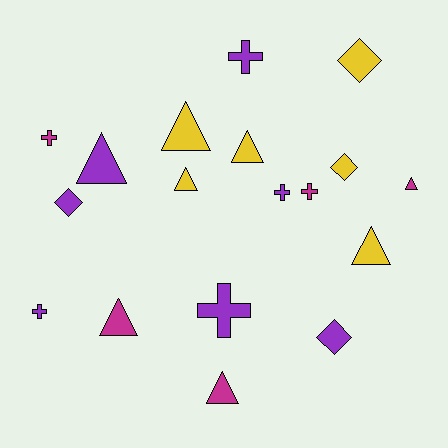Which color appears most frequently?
Purple, with 7 objects.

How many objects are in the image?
There are 18 objects.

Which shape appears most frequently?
Triangle, with 8 objects.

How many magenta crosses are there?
There are 2 magenta crosses.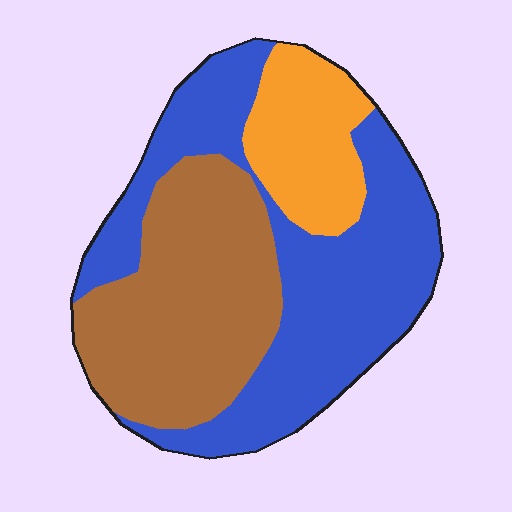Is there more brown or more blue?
Blue.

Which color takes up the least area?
Orange, at roughly 15%.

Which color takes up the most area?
Blue, at roughly 50%.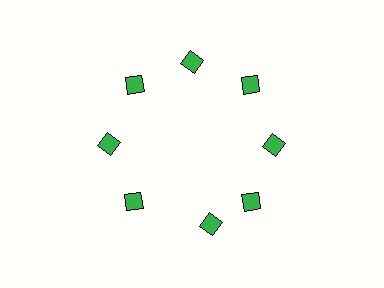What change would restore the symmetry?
The symmetry would be restored by rotating it back into even spacing with its neighbors so that all 8 diamonds sit at equal angles and equal distance from the center.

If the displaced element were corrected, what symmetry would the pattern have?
It would have 8-fold rotational symmetry — the pattern would map onto itself every 45 degrees.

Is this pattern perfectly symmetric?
No. The 8 green diamonds are arranged in a ring, but one element near the 6 o'clock position is rotated out of alignment along the ring, breaking the 8-fold rotational symmetry.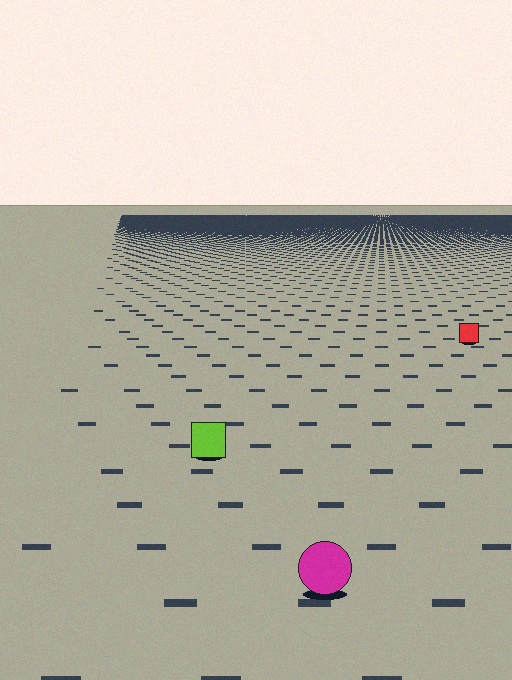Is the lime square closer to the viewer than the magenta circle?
No. The magenta circle is closer — you can tell from the texture gradient: the ground texture is coarser near it.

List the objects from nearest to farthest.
From nearest to farthest: the magenta circle, the lime square, the red square.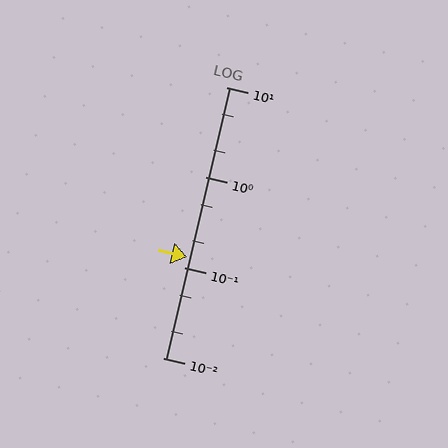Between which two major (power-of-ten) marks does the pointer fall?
The pointer is between 0.1 and 1.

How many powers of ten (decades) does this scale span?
The scale spans 3 decades, from 0.01 to 10.